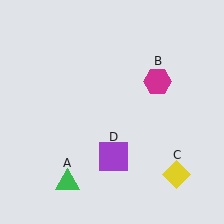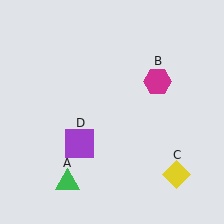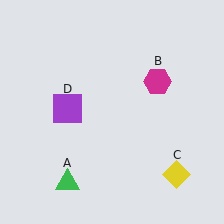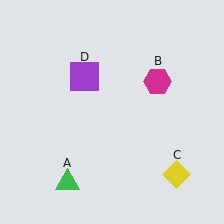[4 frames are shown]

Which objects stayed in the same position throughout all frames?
Green triangle (object A) and magenta hexagon (object B) and yellow diamond (object C) remained stationary.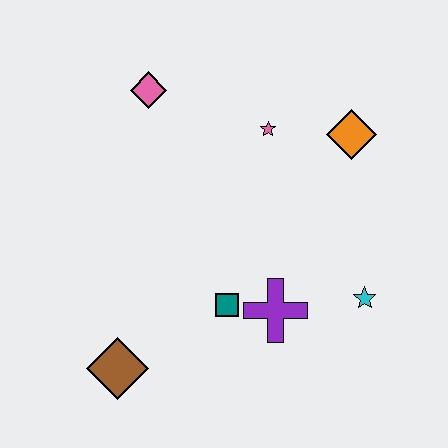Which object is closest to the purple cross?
The teal square is closest to the purple cross.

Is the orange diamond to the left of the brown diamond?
No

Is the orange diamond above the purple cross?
Yes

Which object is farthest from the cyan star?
The pink diamond is farthest from the cyan star.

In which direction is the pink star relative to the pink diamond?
The pink star is to the right of the pink diamond.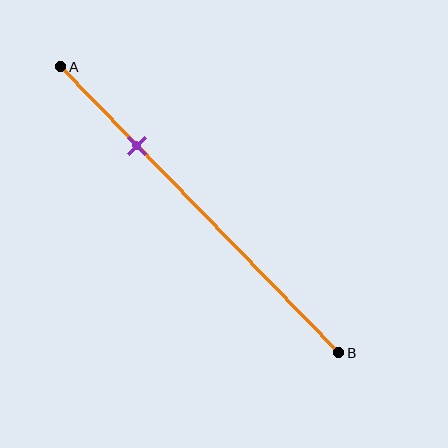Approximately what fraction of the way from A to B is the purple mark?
The purple mark is approximately 30% of the way from A to B.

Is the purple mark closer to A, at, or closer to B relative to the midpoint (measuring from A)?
The purple mark is closer to point A than the midpoint of segment AB.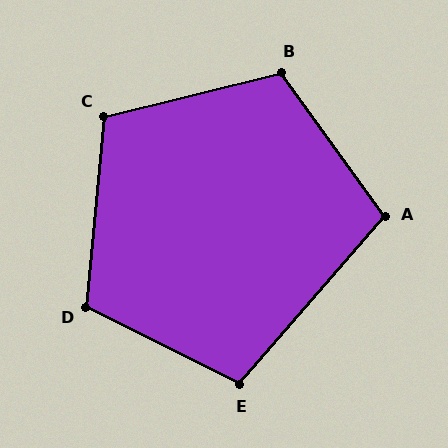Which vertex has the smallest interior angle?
A, at approximately 103 degrees.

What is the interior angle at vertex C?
Approximately 109 degrees (obtuse).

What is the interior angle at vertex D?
Approximately 111 degrees (obtuse).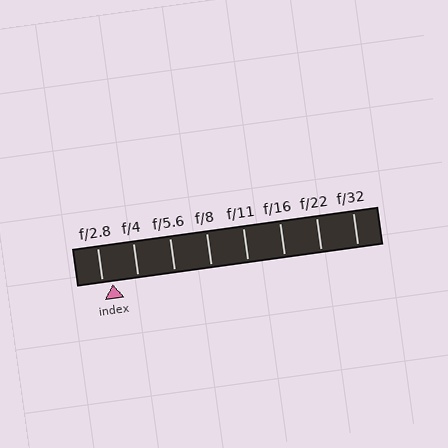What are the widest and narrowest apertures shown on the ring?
The widest aperture shown is f/2.8 and the narrowest is f/32.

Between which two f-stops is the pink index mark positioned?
The index mark is between f/2.8 and f/4.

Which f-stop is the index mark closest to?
The index mark is closest to f/2.8.